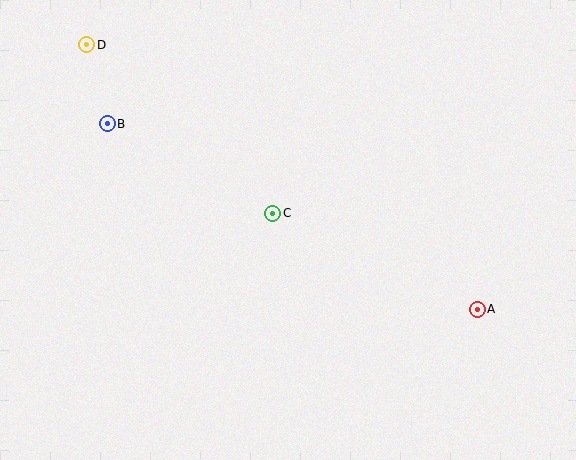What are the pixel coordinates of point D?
Point D is at (87, 45).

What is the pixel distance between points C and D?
The distance between C and D is 251 pixels.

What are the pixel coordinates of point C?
Point C is at (273, 213).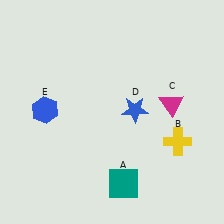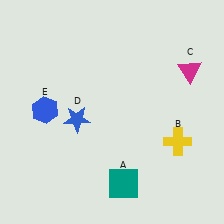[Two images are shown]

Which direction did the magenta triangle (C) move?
The magenta triangle (C) moved up.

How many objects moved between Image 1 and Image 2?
2 objects moved between the two images.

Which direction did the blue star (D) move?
The blue star (D) moved left.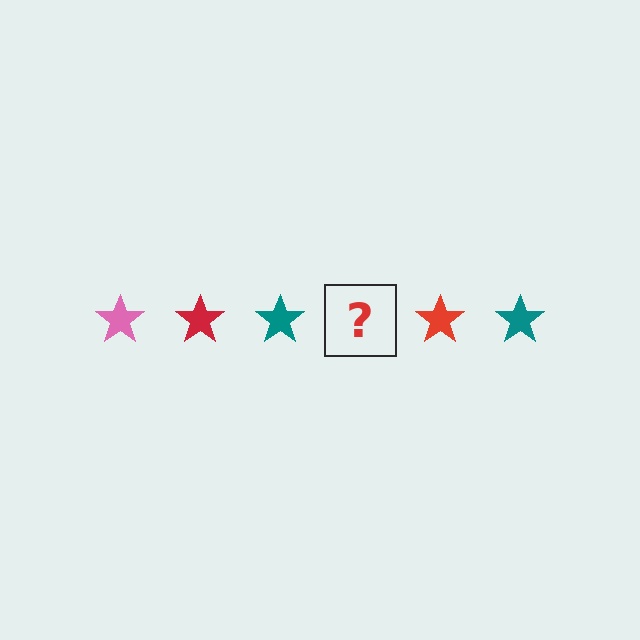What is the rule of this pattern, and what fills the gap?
The rule is that the pattern cycles through pink, red, teal stars. The gap should be filled with a pink star.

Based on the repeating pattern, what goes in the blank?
The blank should be a pink star.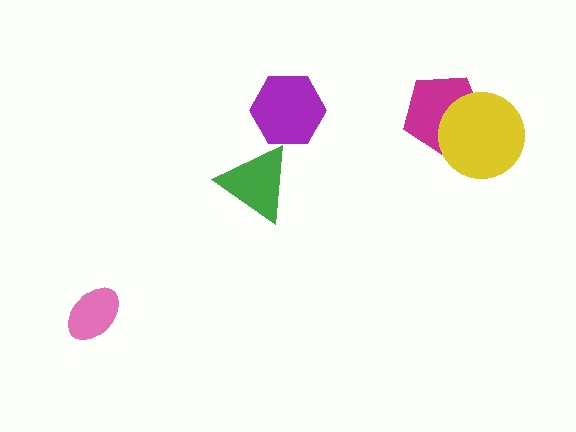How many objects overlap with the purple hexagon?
0 objects overlap with the purple hexagon.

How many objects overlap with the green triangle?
0 objects overlap with the green triangle.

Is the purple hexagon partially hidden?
No, no other shape covers it.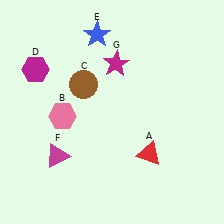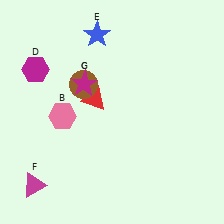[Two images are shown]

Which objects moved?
The objects that moved are: the red triangle (A), the magenta triangle (F), the magenta star (G).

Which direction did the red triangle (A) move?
The red triangle (A) moved up.